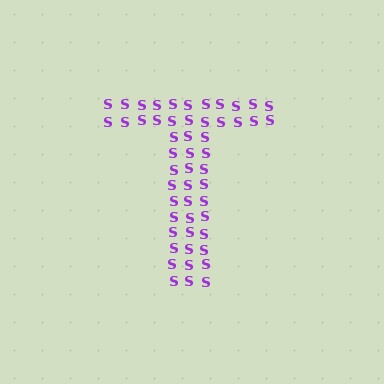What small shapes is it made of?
It is made of small letter S's.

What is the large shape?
The large shape is the letter T.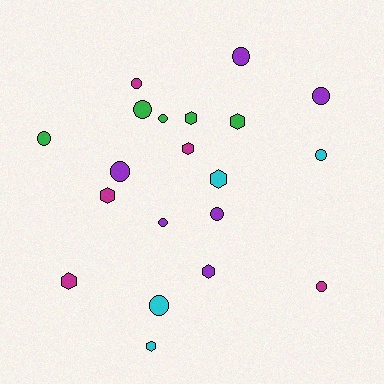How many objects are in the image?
There are 20 objects.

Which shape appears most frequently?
Circle, with 12 objects.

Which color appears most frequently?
Purple, with 6 objects.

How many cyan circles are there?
There are 2 cyan circles.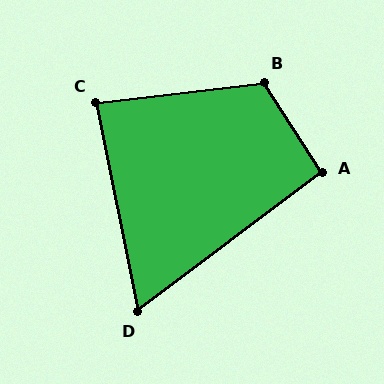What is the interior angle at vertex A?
Approximately 94 degrees (approximately right).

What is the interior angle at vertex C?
Approximately 86 degrees (approximately right).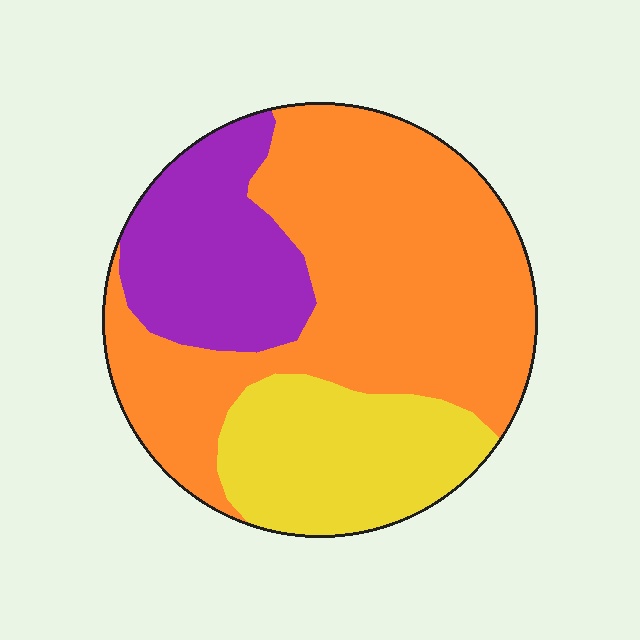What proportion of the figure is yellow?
Yellow takes up between a sixth and a third of the figure.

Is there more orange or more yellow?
Orange.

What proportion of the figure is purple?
Purple covers around 20% of the figure.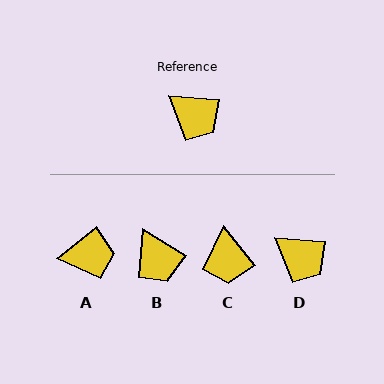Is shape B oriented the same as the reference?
No, it is off by about 26 degrees.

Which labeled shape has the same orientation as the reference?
D.